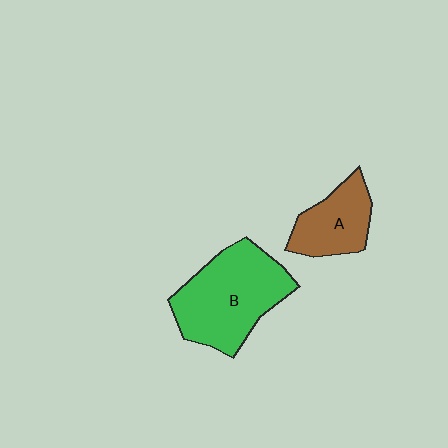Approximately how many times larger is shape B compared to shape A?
Approximately 1.8 times.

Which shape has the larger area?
Shape B (green).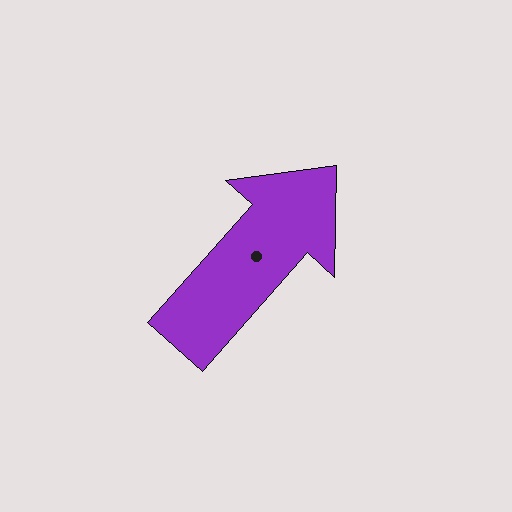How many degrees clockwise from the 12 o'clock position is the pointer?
Approximately 42 degrees.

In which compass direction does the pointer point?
Northeast.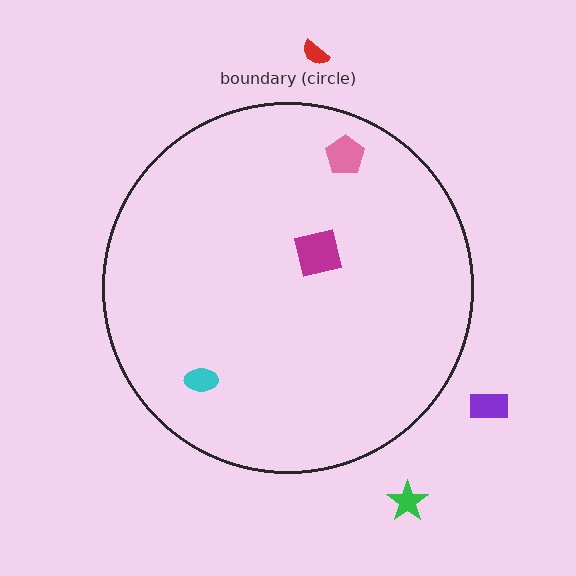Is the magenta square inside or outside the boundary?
Inside.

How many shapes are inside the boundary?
3 inside, 3 outside.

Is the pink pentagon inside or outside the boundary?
Inside.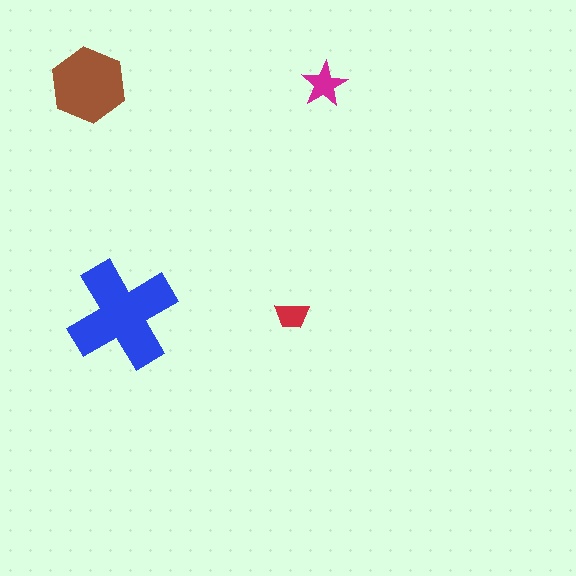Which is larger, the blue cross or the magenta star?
The blue cross.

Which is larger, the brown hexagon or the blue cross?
The blue cross.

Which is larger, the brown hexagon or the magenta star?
The brown hexagon.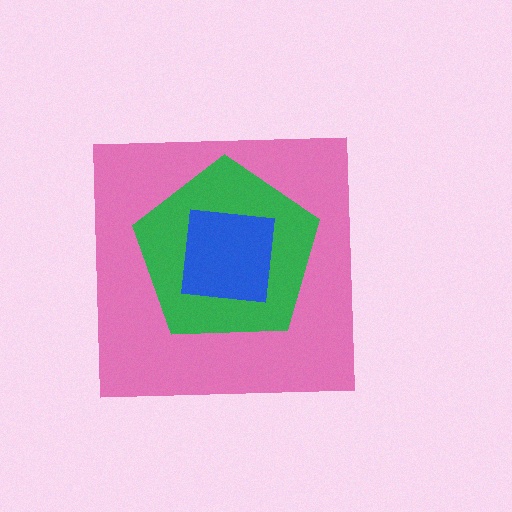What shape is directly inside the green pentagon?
The blue square.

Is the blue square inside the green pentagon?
Yes.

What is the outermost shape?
The pink square.